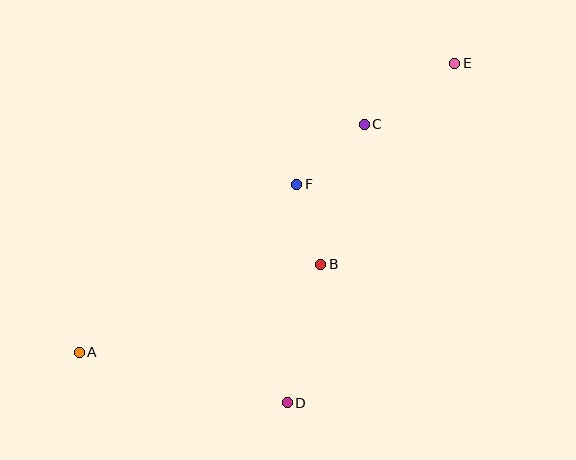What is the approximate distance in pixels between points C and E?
The distance between C and E is approximately 109 pixels.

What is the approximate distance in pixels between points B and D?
The distance between B and D is approximately 143 pixels.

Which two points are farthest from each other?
Points A and E are farthest from each other.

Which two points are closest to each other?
Points B and F are closest to each other.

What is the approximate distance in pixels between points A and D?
The distance between A and D is approximately 214 pixels.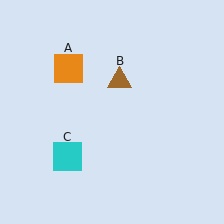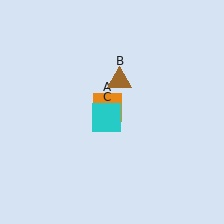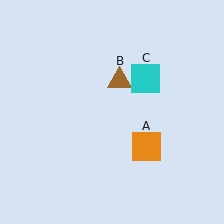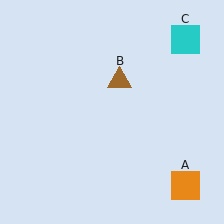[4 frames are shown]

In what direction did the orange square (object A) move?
The orange square (object A) moved down and to the right.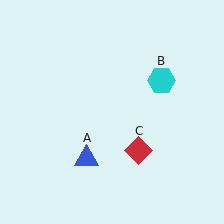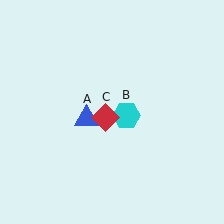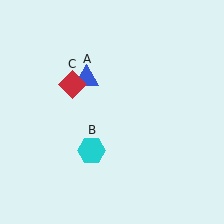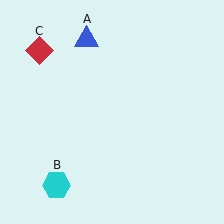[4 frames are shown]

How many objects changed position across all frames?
3 objects changed position: blue triangle (object A), cyan hexagon (object B), red diamond (object C).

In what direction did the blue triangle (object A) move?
The blue triangle (object A) moved up.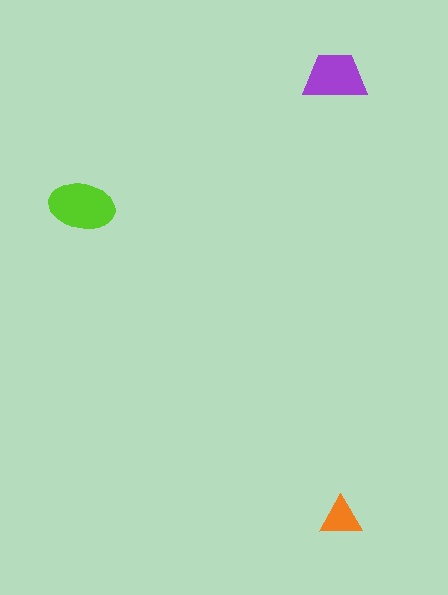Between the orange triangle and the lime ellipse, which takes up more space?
The lime ellipse.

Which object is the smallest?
The orange triangle.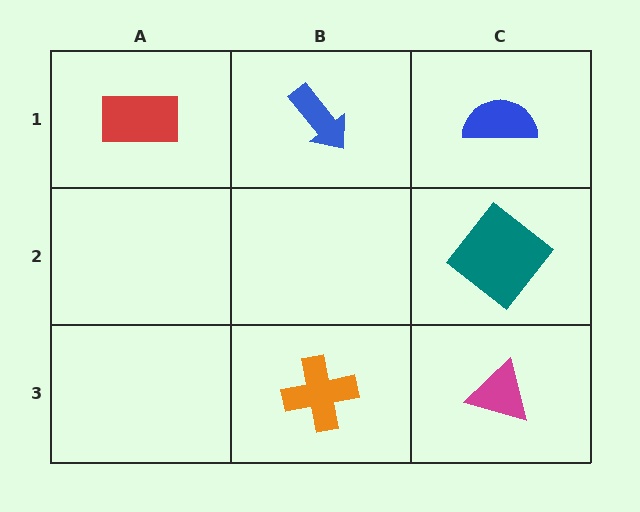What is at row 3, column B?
An orange cross.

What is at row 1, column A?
A red rectangle.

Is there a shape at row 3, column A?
No, that cell is empty.